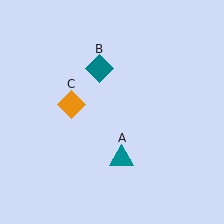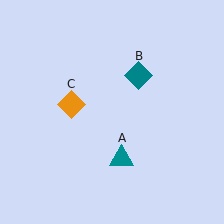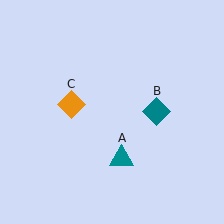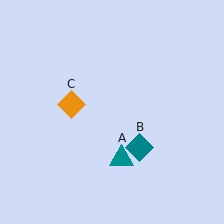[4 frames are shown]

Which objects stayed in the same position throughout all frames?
Teal triangle (object A) and orange diamond (object C) remained stationary.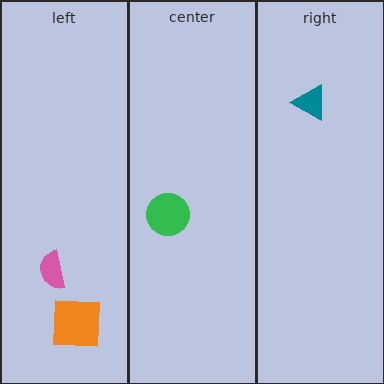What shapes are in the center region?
The green circle.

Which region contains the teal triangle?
The right region.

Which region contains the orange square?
The left region.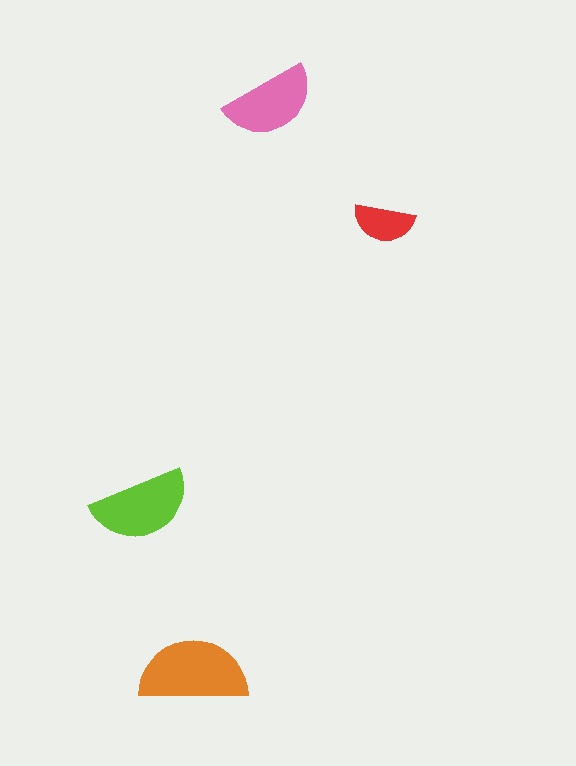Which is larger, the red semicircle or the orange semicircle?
The orange one.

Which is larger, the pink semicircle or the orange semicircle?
The orange one.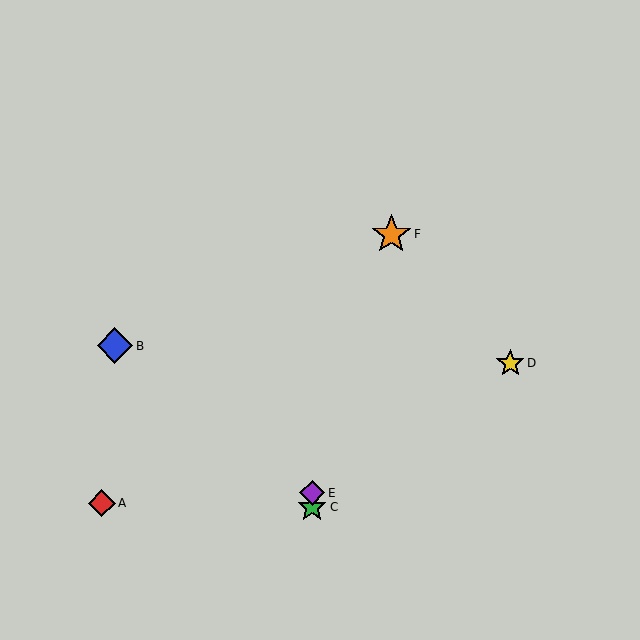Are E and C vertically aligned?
Yes, both are at x≈312.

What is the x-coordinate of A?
Object A is at x≈102.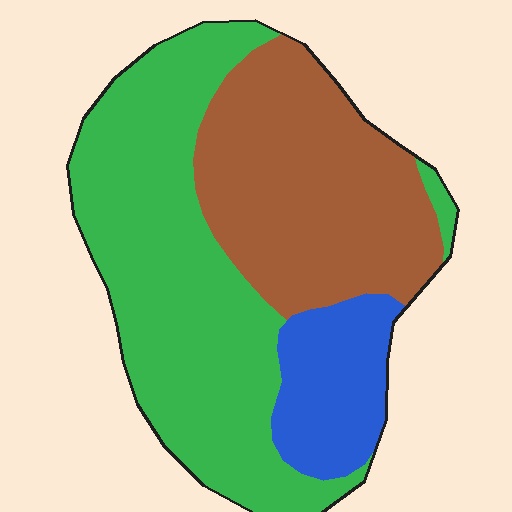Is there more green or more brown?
Green.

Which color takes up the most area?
Green, at roughly 50%.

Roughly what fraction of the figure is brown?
Brown takes up about three eighths (3/8) of the figure.